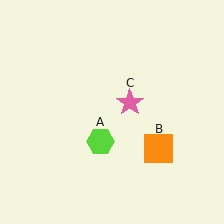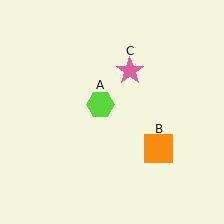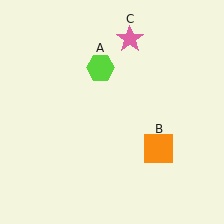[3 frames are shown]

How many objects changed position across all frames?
2 objects changed position: lime hexagon (object A), pink star (object C).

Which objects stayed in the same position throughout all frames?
Orange square (object B) remained stationary.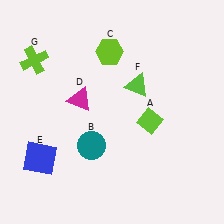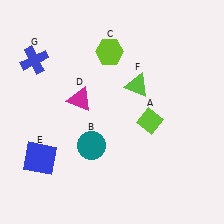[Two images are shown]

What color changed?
The cross (G) changed from lime in Image 1 to blue in Image 2.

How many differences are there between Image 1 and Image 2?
There is 1 difference between the two images.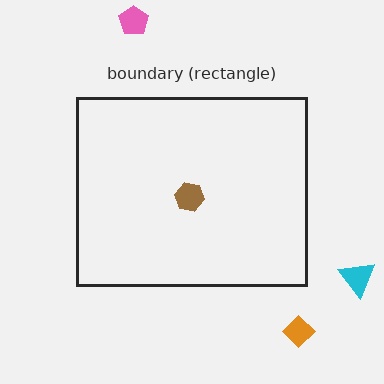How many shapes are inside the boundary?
1 inside, 3 outside.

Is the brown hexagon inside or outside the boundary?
Inside.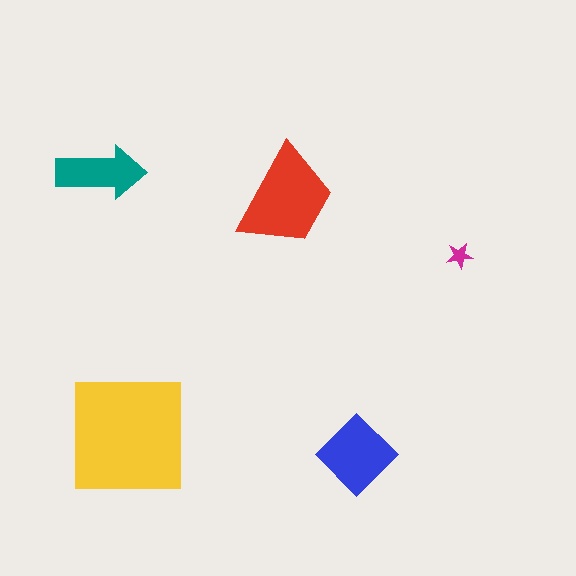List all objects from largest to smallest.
The yellow square, the red trapezoid, the blue diamond, the teal arrow, the magenta star.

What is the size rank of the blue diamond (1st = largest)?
3rd.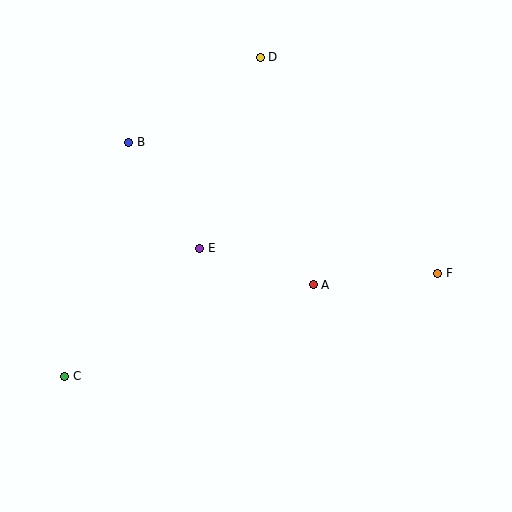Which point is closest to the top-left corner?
Point B is closest to the top-left corner.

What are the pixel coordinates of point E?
Point E is at (200, 248).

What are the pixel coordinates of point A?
Point A is at (313, 285).